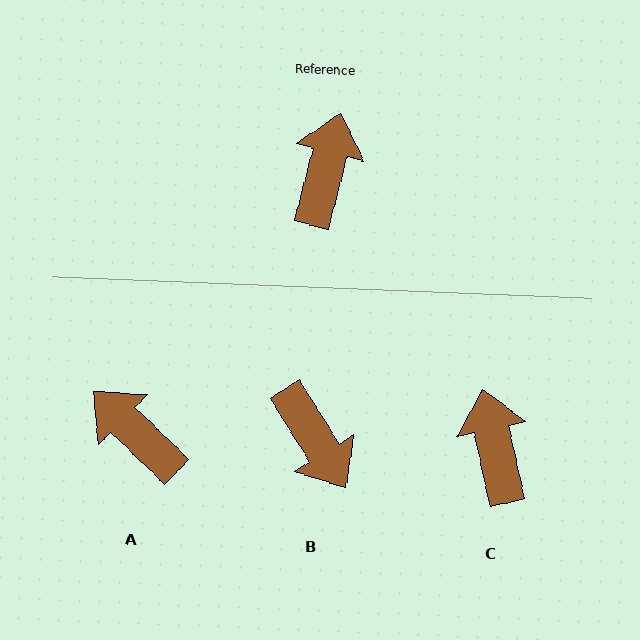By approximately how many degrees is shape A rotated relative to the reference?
Approximately 60 degrees counter-clockwise.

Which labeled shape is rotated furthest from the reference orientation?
B, about 134 degrees away.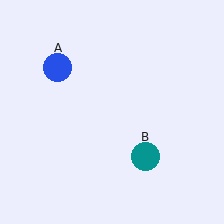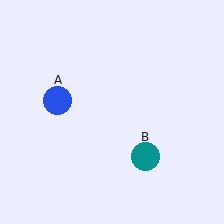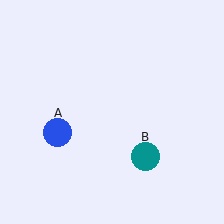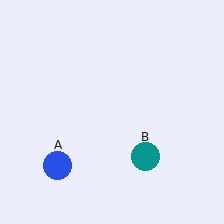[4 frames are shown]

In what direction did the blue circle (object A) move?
The blue circle (object A) moved down.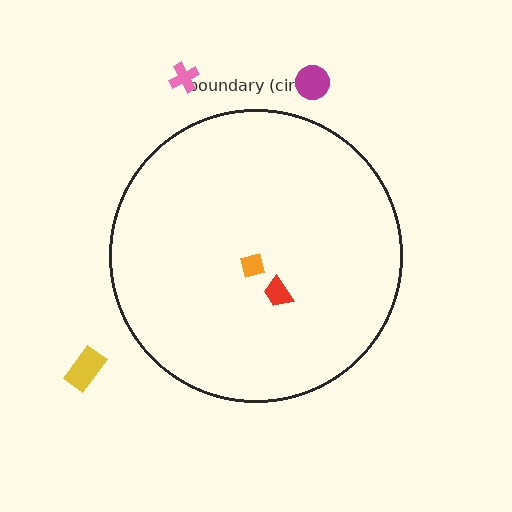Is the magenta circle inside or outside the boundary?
Outside.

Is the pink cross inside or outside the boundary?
Outside.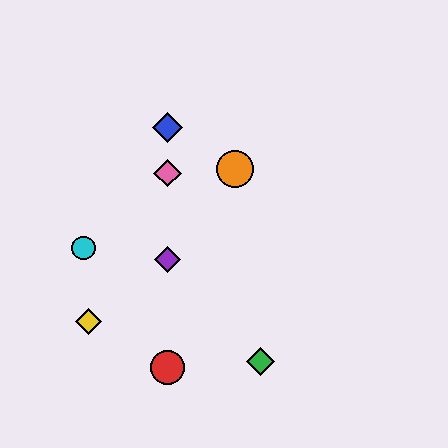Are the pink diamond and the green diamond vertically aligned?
No, the pink diamond is at x≈167 and the green diamond is at x≈260.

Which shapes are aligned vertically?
The red circle, the blue diamond, the purple diamond, the pink diamond are aligned vertically.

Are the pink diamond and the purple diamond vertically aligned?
Yes, both are at x≈167.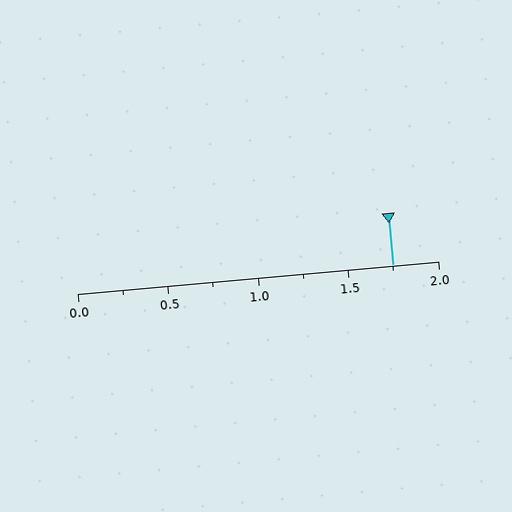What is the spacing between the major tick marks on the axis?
The major ticks are spaced 0.5 apart.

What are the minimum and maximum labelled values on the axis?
The axis runs from 0.0 to 2.0.